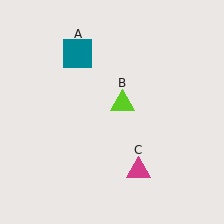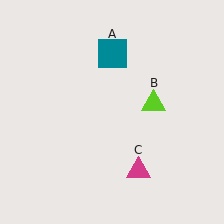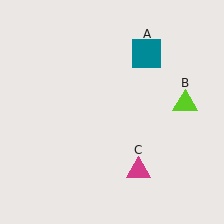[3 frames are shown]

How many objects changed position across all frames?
2 objects changed position: teal square (object A), lime triangle (object B).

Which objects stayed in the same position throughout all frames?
Magenta triangle (object C) remained stationary.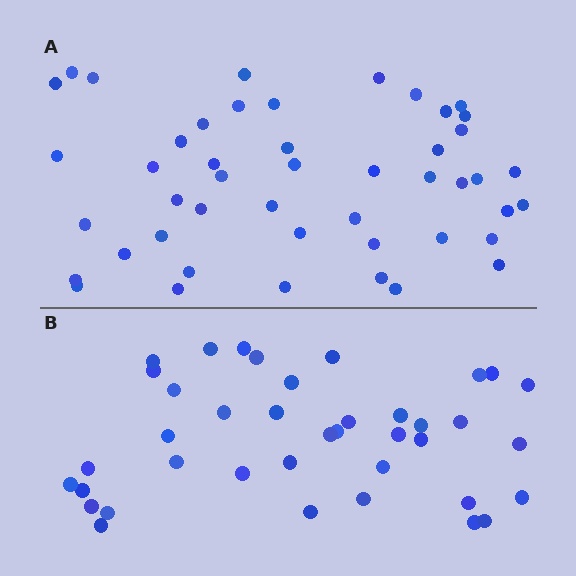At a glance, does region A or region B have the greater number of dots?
Region A (the top region) has more dots.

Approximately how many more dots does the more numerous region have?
Region A has roughly 8 or so more dots than region B.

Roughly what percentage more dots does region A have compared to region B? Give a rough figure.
About 20% more.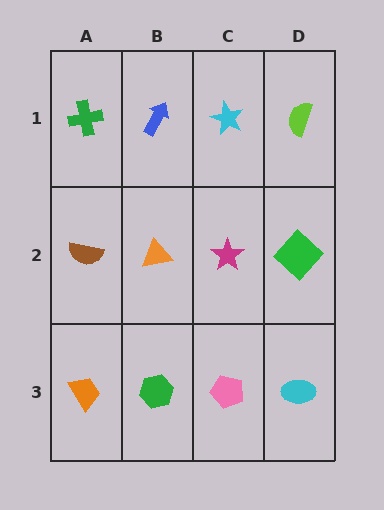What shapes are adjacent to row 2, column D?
A lime semicircle (row 1, column D), a cyan ellipse (row 3, column D), a magenta star (row 2, column C).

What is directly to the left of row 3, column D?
A pink pentagon.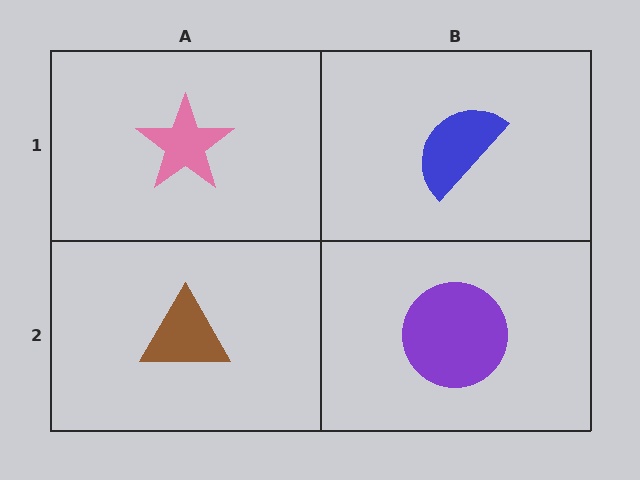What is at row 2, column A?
A brown triangle.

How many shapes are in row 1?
2 shapes.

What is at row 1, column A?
A pink star.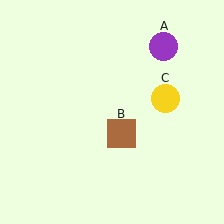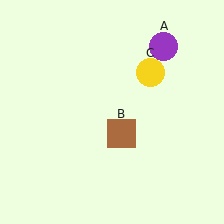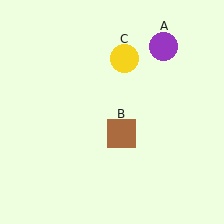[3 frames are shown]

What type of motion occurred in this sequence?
The yellow circle (object C) rotated counterclockwise around the center of the scene.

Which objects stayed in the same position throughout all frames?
Purple circle (object A) and brown square (object B) remained stationary.